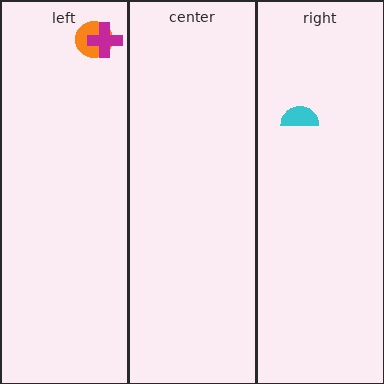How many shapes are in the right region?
1.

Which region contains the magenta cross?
The left region.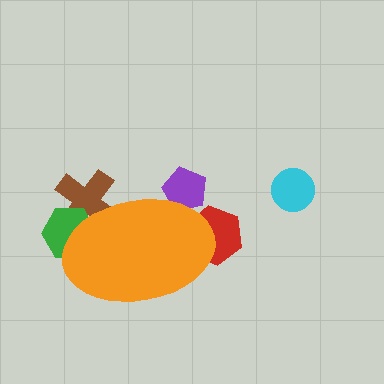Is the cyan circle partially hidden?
No, the cyan circle is fully visible.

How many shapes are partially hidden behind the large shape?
4 shapes are partially hidden.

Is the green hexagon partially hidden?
Yes, the green hexagon is partially hidden behind the orange ellipse.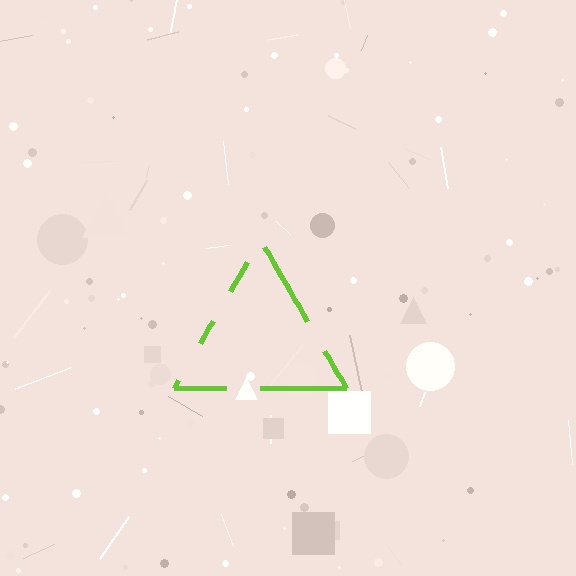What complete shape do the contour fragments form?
The contour fragments form a triangle.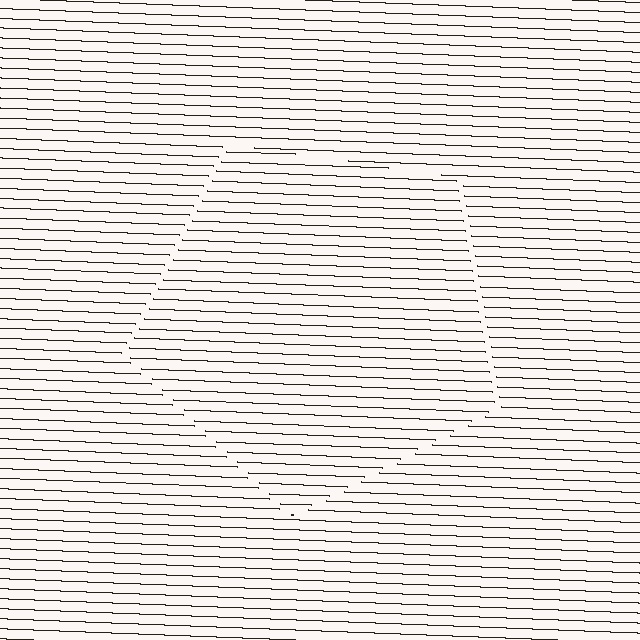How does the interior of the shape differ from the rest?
The interior of the shape contains the same grating, shifted by half a period — the contour is defined by the phase discontinuity where line-ends from the inner and outer gratings abut.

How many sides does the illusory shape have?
5 sides — the line-ends trace a pentagon.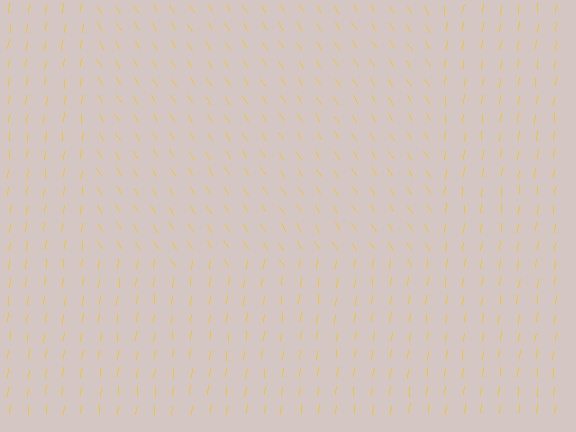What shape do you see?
I see a rectangle.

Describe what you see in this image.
The image is filled with small yellow line segments. A rectangle region in the image has lines oriented differently from the surrounding lines, creating a visible texture boundary.